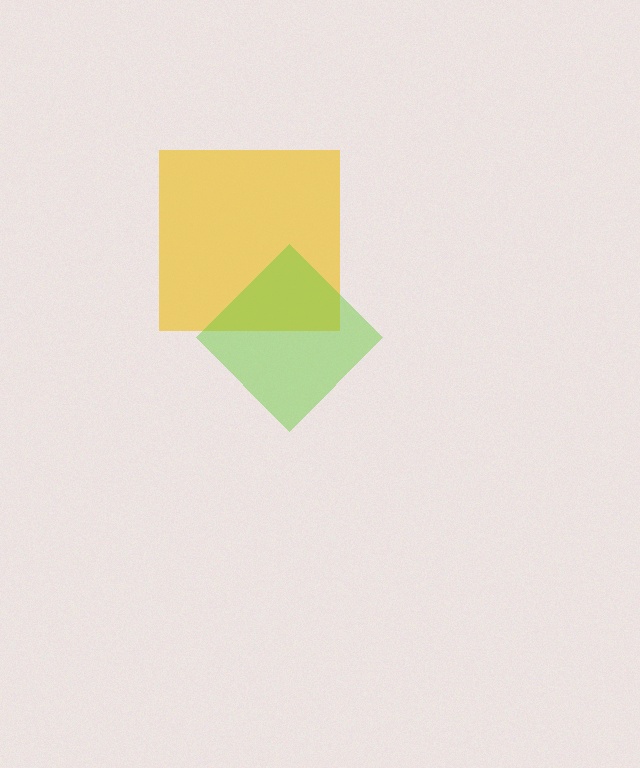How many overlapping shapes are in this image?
There are 2 overlapping shapes in the image.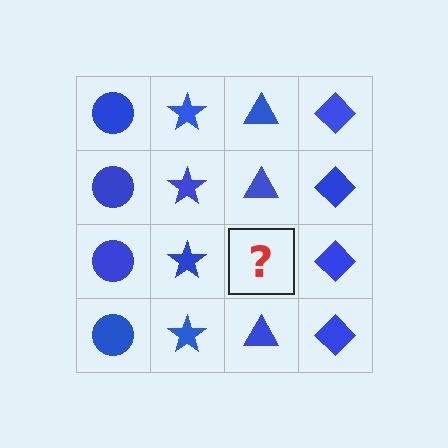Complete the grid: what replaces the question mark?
The question mark should be replaced with a blue triangle.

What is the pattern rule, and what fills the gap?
The rule is that each column has a consistent shape. The gap should be filled with a blue triangle.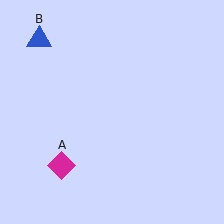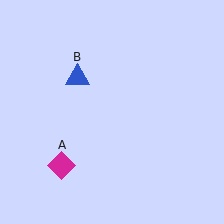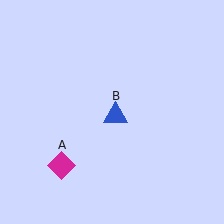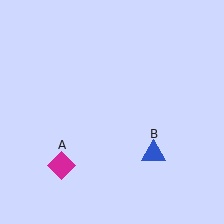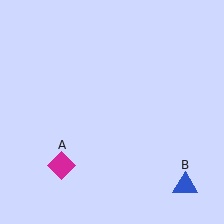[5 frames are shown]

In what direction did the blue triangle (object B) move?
The blue triangle (object B) moved down and to the right.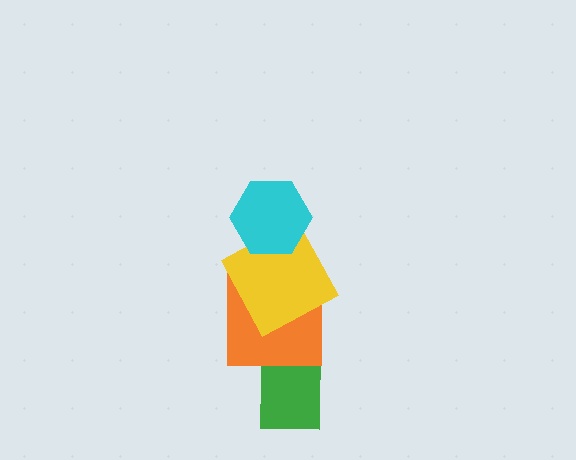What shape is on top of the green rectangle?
The orange square is on top of the green rectangle.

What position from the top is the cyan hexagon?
The cyan hexagon is 1st from the top.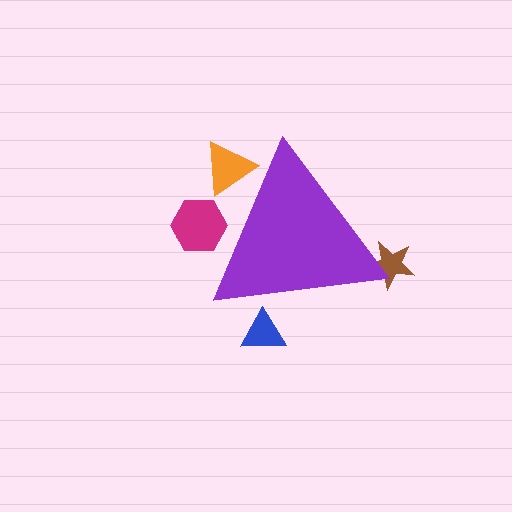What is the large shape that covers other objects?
A purple triangle.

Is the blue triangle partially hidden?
Yes, the blue triangle is partially hidden behind the purple triangle.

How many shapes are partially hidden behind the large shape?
5 shapes are partially hidden.